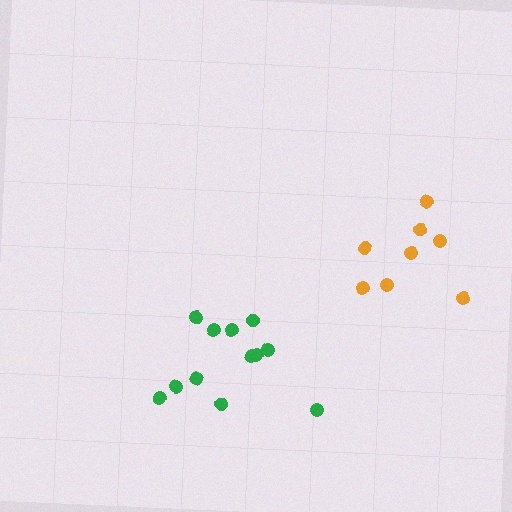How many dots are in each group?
Group 1: 8 dots, Group 2: 12 dots (20 total).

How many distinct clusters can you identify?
There are 2 distinct clusters.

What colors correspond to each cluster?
The clusters are colored: orange, green.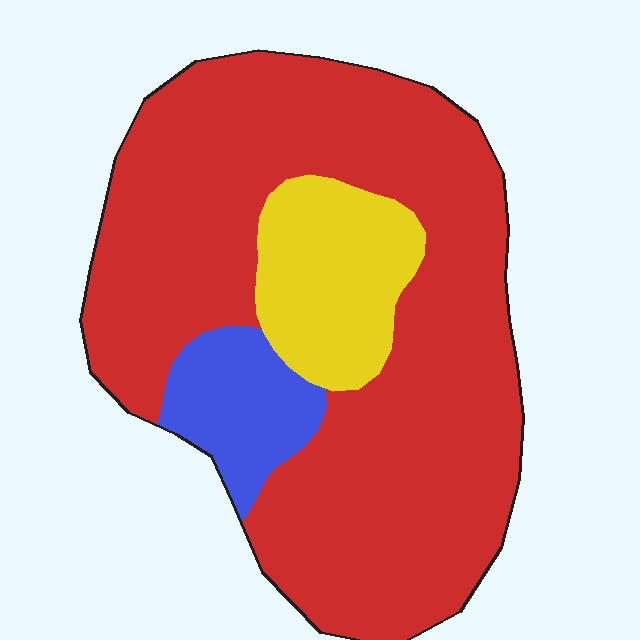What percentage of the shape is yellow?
Yellow takes up about one eighth (1/8) of the shape.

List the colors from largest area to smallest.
From largest to smallest: red, yellow, blue.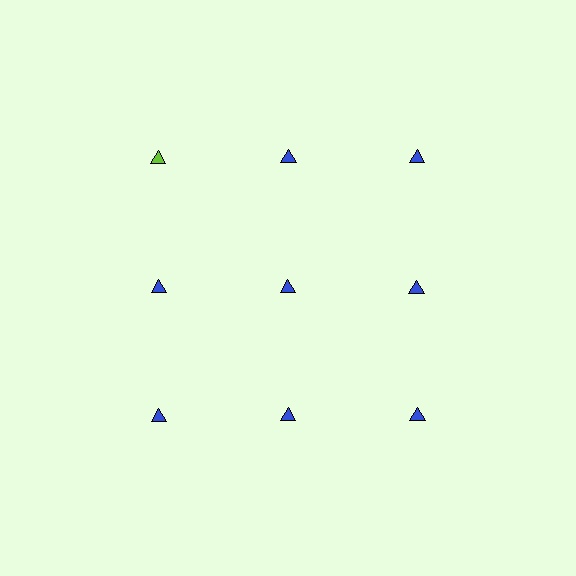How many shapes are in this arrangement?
There are 9 shapes arranged in a grid pattern.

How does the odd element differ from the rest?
It has a different color: lime instead of blue.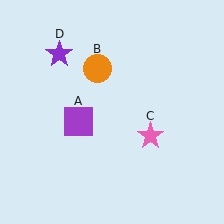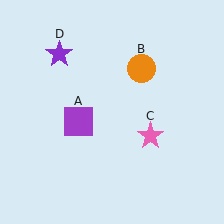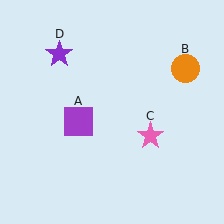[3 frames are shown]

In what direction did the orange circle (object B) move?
The orange circle (object B) moved right.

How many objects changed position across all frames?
1 object changed position: orange circle (object B).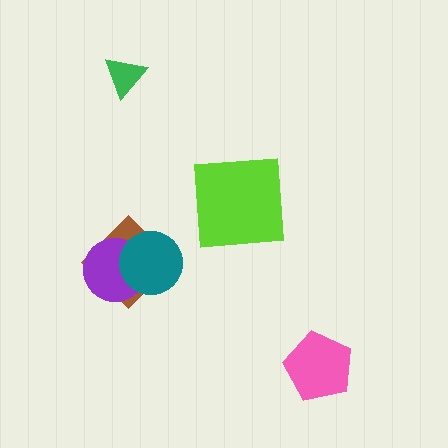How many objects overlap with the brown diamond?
2 objects overlap with the brown diamond.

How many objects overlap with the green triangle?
0 objects overlap with the green triangle.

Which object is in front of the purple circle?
The teal circle is in front of the purple circle.